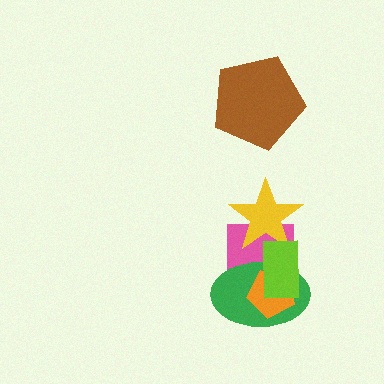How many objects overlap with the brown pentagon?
0 objects overlap with the brown pentagon.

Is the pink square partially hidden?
Yes, it is partially covered by another shape.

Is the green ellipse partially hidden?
Yes, it is partially covered by another shape.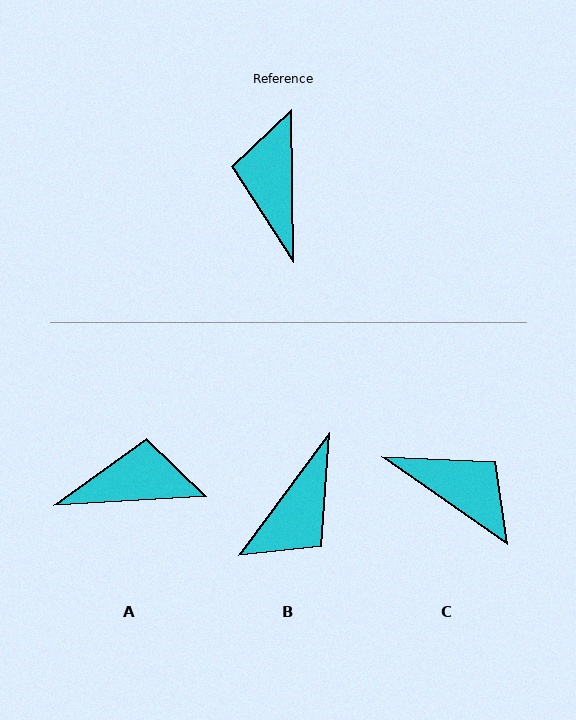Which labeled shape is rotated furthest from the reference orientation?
B, about 143 degrees away.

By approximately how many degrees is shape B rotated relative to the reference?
Approximately 143 degrees counter-clockwise.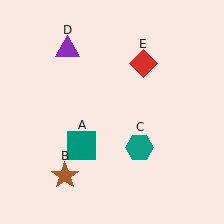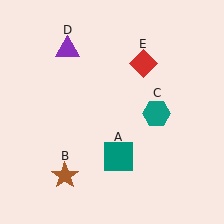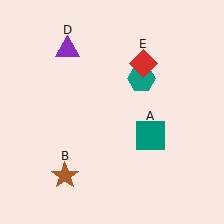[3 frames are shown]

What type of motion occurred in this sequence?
The teal square (object A), teal hexagon (object C) rotated counterclockwise around the center of the scene.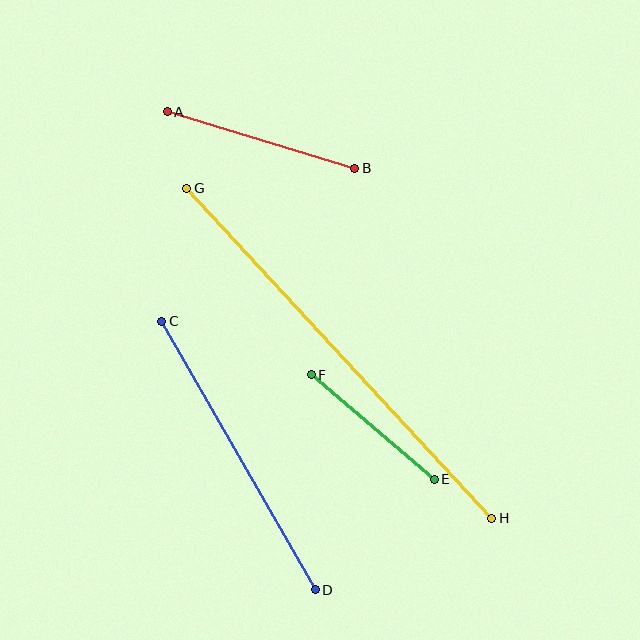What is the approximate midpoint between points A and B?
The midpoint is at approximately (261, 140) pixels.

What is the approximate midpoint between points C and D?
The midpoint is at approximately (239, 456) pixels.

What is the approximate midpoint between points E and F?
The midpoint is at approximately (373, 427) pixels.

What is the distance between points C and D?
The distance is approximately 309 pixels.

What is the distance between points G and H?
The distance is approximately 449 pixels.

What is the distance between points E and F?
The distance is approximately 161 pixels.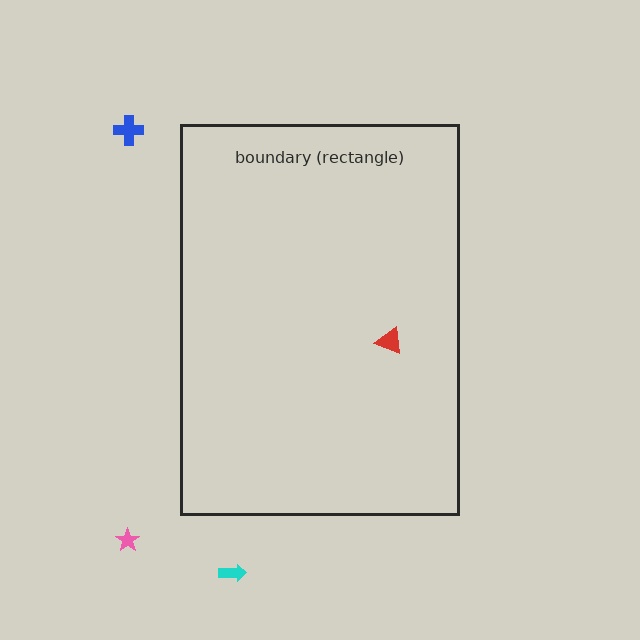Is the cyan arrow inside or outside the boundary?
Outside.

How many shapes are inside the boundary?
1 inside, 3 outside.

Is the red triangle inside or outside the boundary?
Inside.